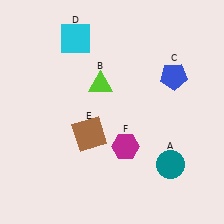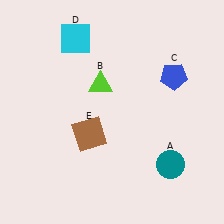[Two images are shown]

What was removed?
The magenta hexagon (F) was removed in Image 2.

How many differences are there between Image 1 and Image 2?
There is 1 difference between the two images.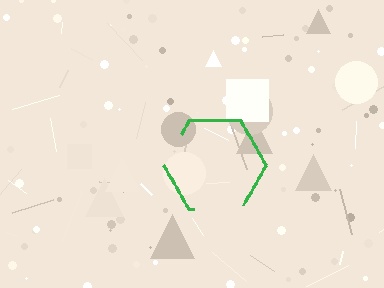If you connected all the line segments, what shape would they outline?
They would outline a hexagon.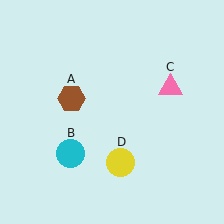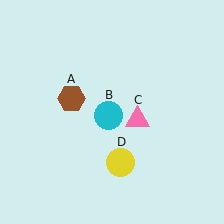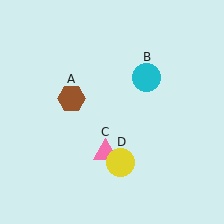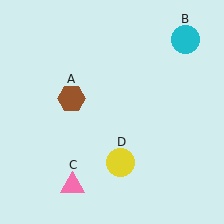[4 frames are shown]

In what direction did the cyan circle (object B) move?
The cyan circle (object B) moved up and to the right.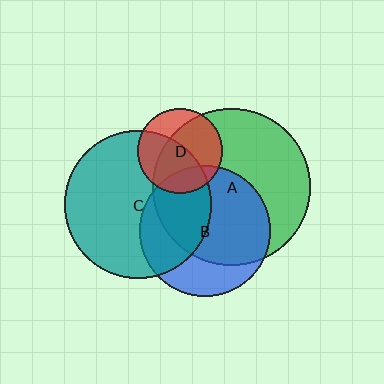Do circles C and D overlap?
Yes.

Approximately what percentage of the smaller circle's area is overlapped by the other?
Approximately 50%.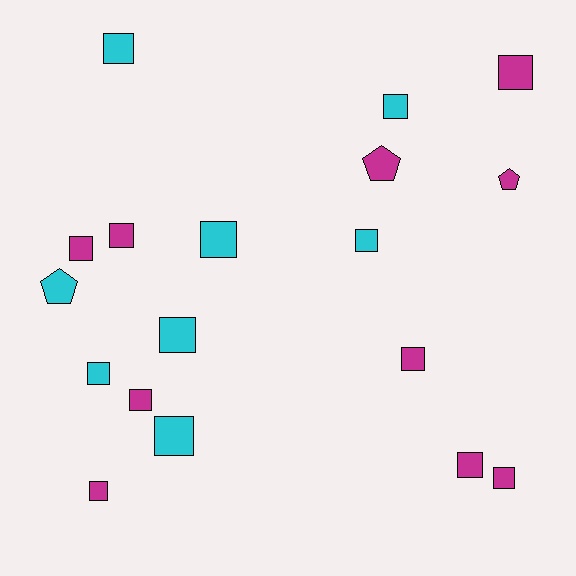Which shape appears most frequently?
Square, with 15 objects.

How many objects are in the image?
There are 18 objects.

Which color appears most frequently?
Magenta, with 10 objects.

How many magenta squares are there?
There are 8 magenta squares.